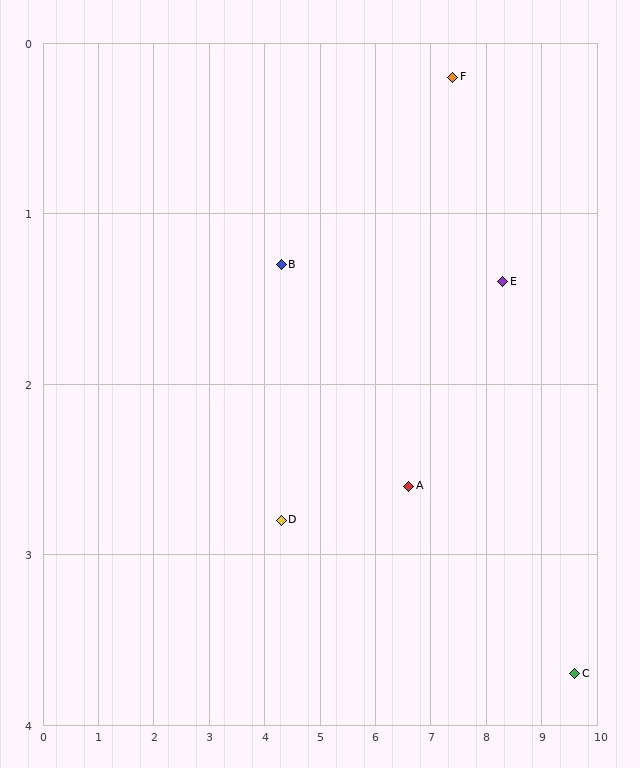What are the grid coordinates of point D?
Point D is at approximately (4.3, 2.8).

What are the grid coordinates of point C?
Point C is at approximately (9.6, 3.7).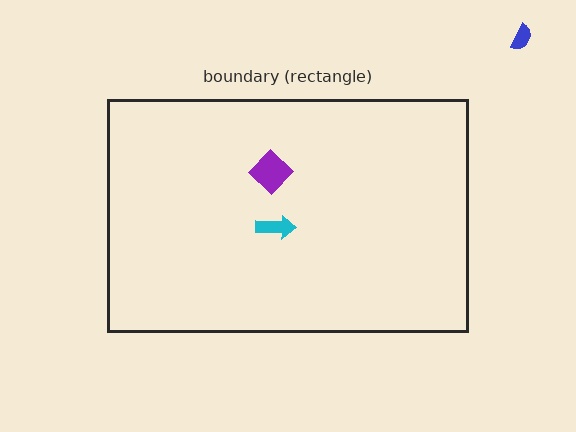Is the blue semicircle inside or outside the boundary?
Outside.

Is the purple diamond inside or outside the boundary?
Inside.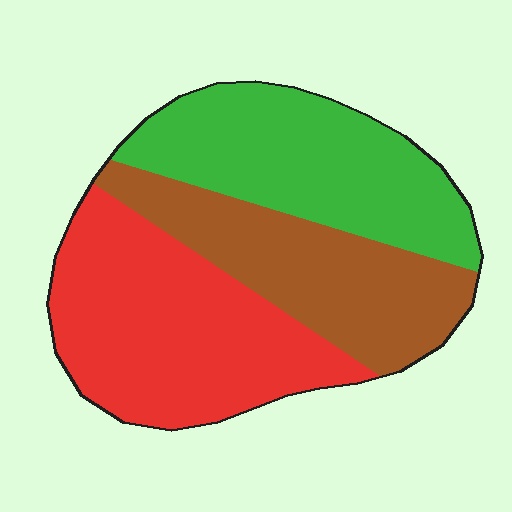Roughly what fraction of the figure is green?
Green covers about 35% of the figure.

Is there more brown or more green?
Green.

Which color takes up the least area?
Brown, at roughly 30%.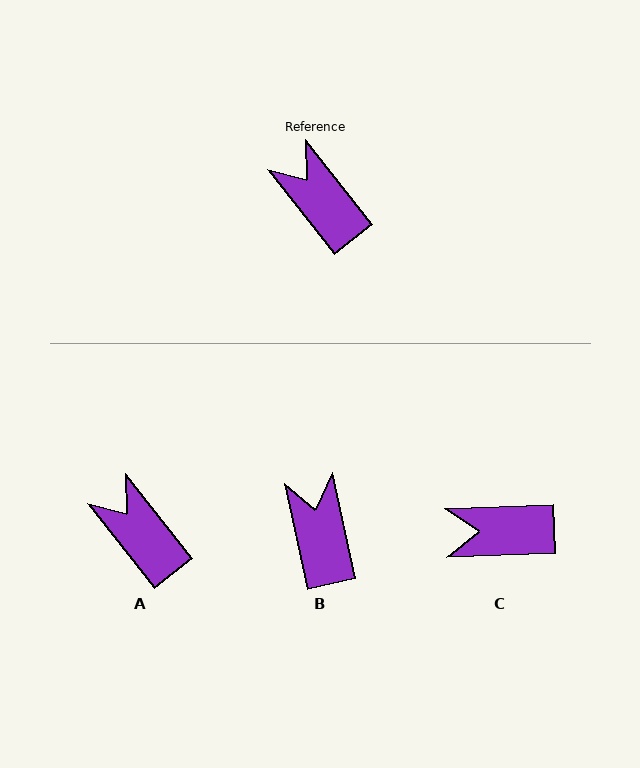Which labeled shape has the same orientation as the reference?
A.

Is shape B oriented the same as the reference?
No, it is off by about 26 degrees.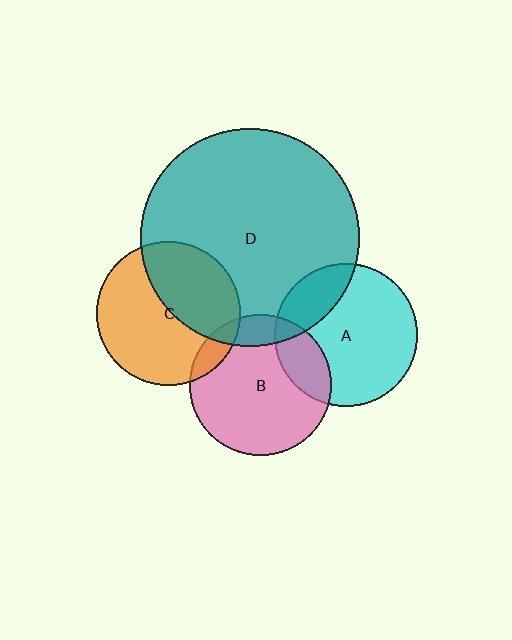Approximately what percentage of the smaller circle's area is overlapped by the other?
Approximately 15%.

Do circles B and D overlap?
Yes.